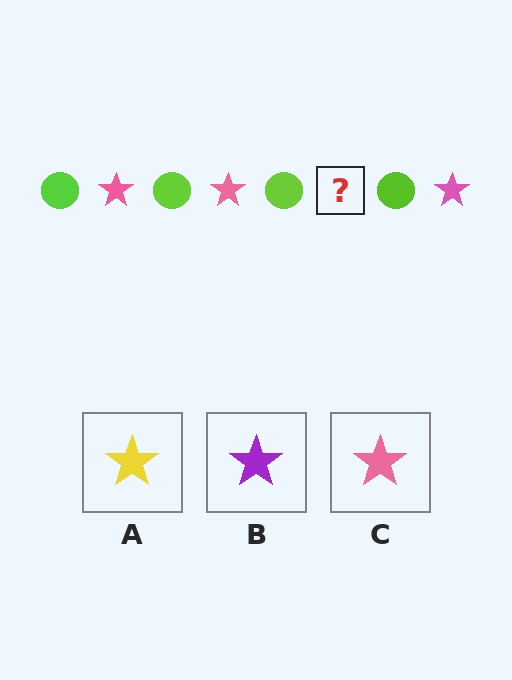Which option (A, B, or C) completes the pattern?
C.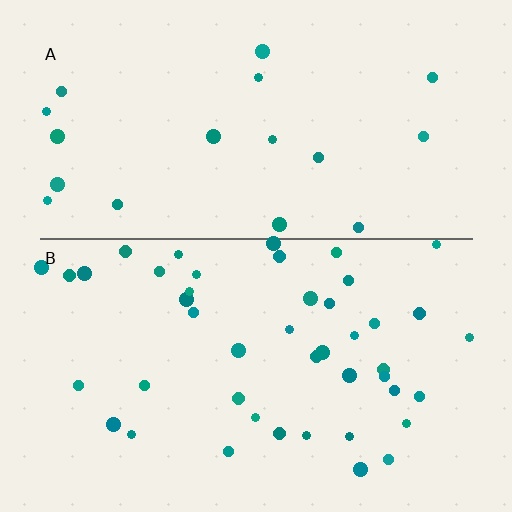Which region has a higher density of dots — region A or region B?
B (the bottom).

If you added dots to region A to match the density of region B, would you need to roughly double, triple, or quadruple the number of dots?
Approximately double.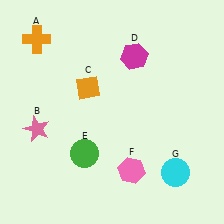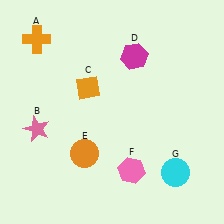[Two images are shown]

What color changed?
The circle (E) changed from green in Image 1 to orange in Image 2.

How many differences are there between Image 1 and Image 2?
There is 1 difference between the two images.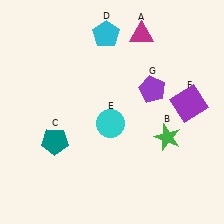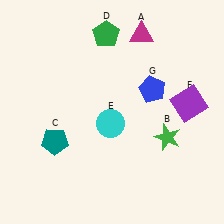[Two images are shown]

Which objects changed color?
D changed from cyan to green. G changed from purple to blue.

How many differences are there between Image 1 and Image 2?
There are 2 differences between the two images.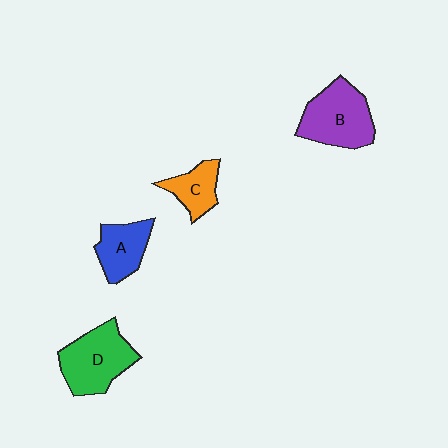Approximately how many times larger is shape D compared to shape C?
Approximately 1.8 times.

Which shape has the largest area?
Shape D (green).